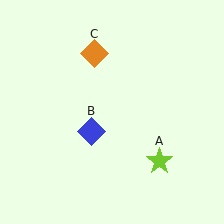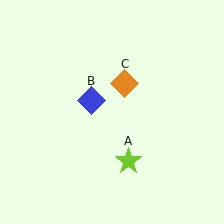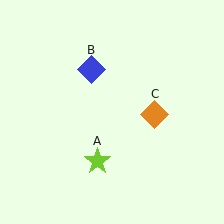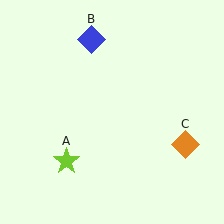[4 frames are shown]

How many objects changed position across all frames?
3 objects changed position: lime star (object A), blue diamond (object B), orange diamond (object C).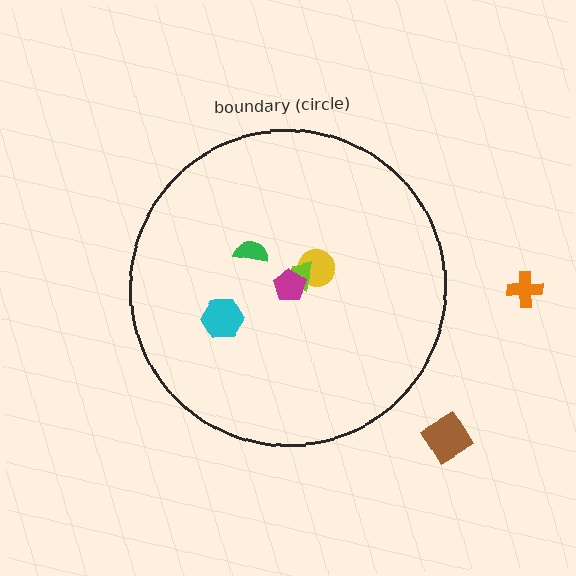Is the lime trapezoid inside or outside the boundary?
Inside.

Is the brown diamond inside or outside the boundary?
Outside.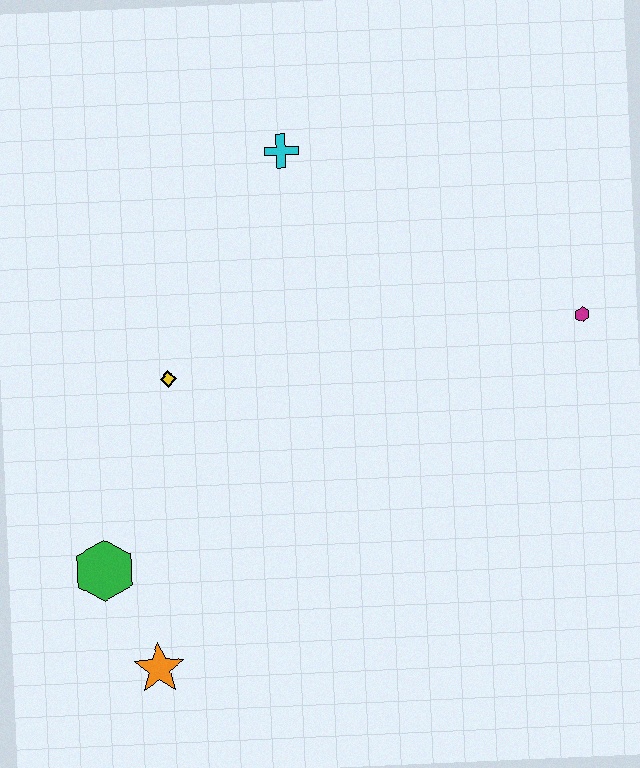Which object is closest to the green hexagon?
The orange star is closest to the green hexagon.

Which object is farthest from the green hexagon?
The magenta hexagon is farthest from the green hexagon.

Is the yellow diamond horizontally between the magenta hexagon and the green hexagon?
Yes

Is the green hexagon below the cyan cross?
Yes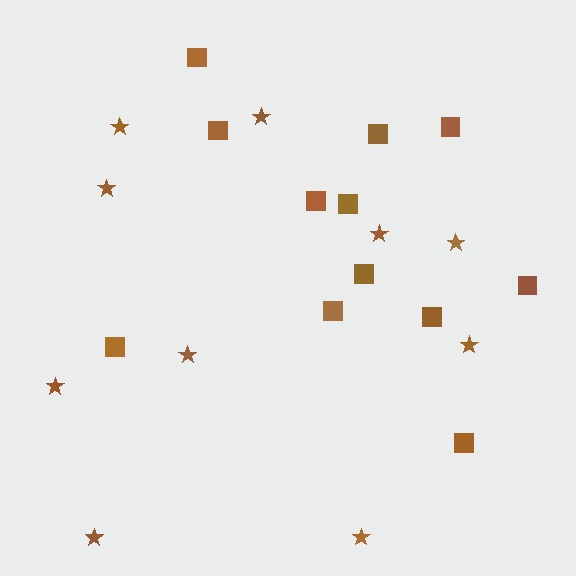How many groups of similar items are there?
There are 2 groups: one group of stars (10) and one group of squares (12).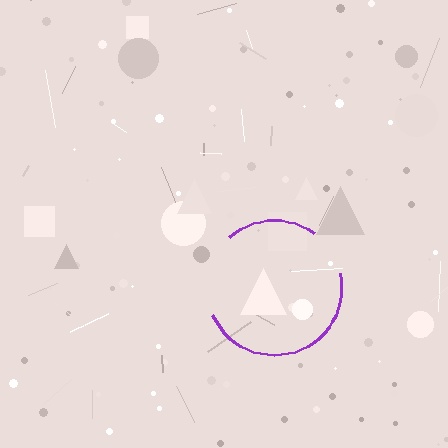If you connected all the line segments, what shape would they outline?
They would outline a circle.